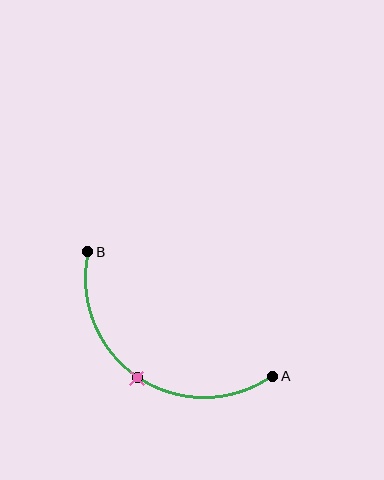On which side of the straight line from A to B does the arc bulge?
The arc bulges below and to the left of the straight line connecting A and B.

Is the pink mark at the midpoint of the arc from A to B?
Yes. The pink mark lies on the arc at equal arc-length from both A and B — it is the arc midpoint.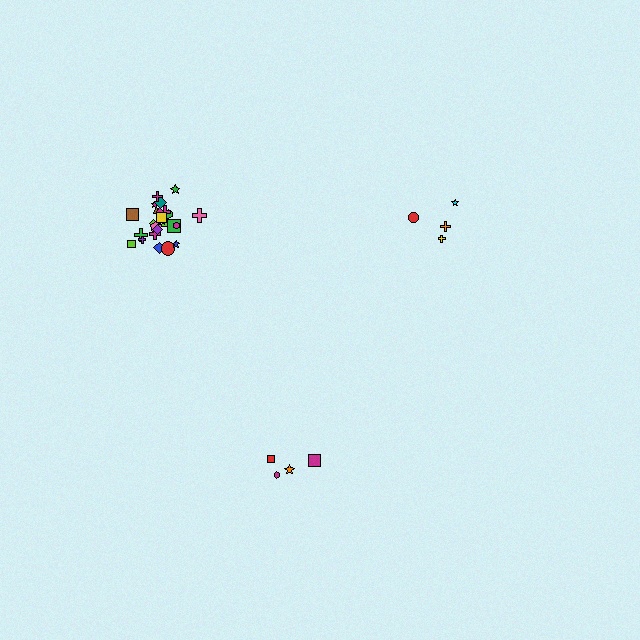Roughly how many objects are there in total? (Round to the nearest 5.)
Roughly 35 objects in total.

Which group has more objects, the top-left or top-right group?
The top-left group.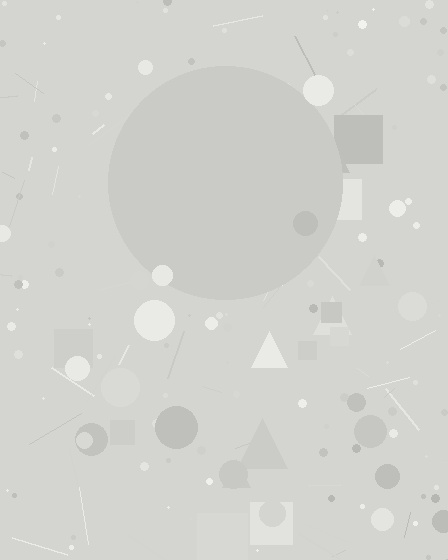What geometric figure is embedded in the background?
A circle is embedded in the background.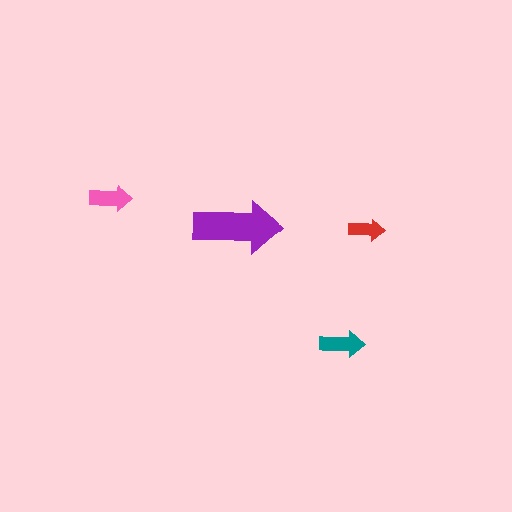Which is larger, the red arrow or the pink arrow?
The pink one.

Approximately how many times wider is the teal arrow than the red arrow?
About 1.5 times wider.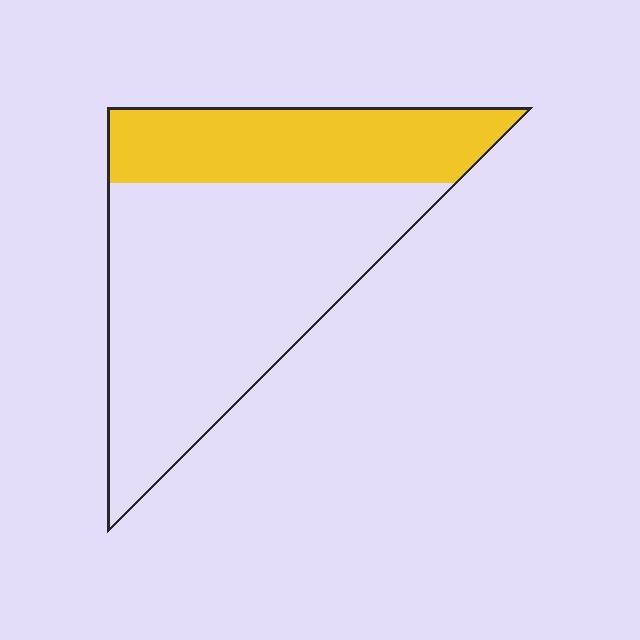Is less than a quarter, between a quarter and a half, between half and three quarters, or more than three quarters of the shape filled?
Between a quarter and a half.